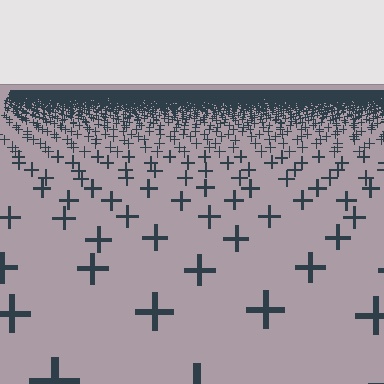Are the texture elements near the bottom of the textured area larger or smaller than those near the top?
Larger. Near the bottom, elements are closer to the viewer and appear at a bigger on-screen size.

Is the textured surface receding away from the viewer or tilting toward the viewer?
The surface is receding away from the viewer. Texture elements get smaller and denser toward the top.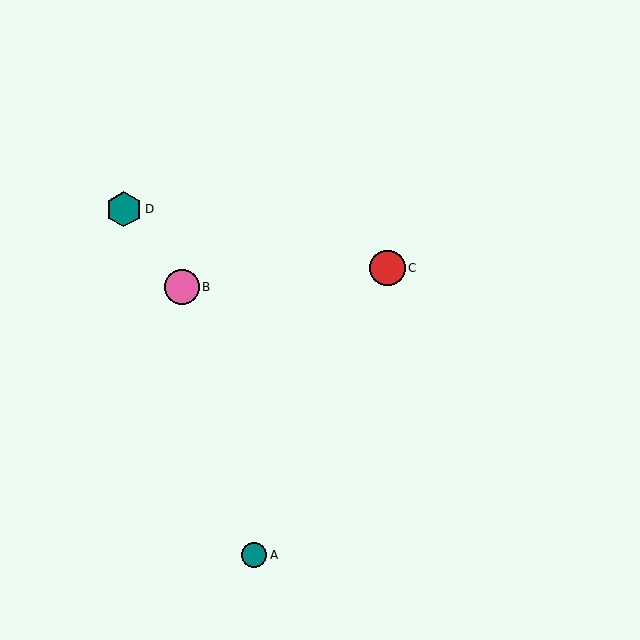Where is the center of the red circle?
The center of the red circle is at (388, 268).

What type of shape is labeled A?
Shape A is a teal circle.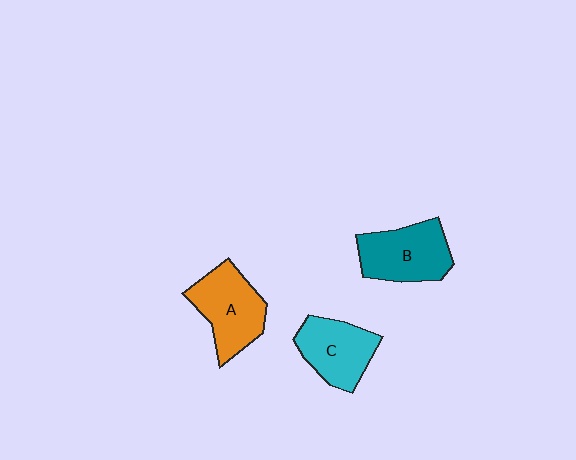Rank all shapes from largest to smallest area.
From largest to smallest: A (orange), B (teal), C (cyan).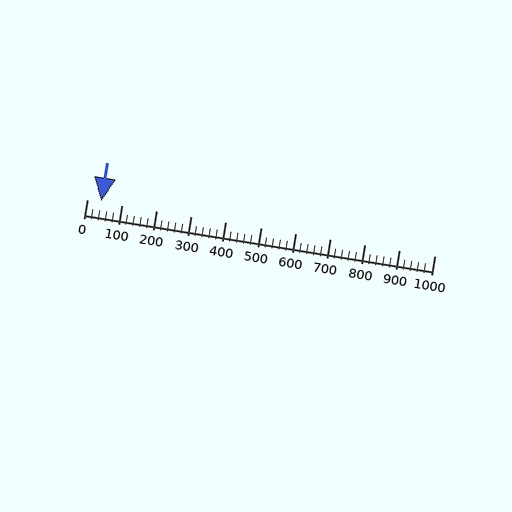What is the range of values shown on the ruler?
The ruler shows values from 0 to 1000.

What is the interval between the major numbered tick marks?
The major tick marks are spaced 100 units apart.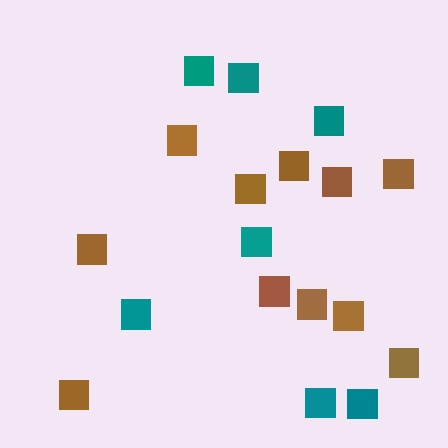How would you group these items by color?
There are 2 groups: one group of brown squares (11) and one group of teal squares (7).